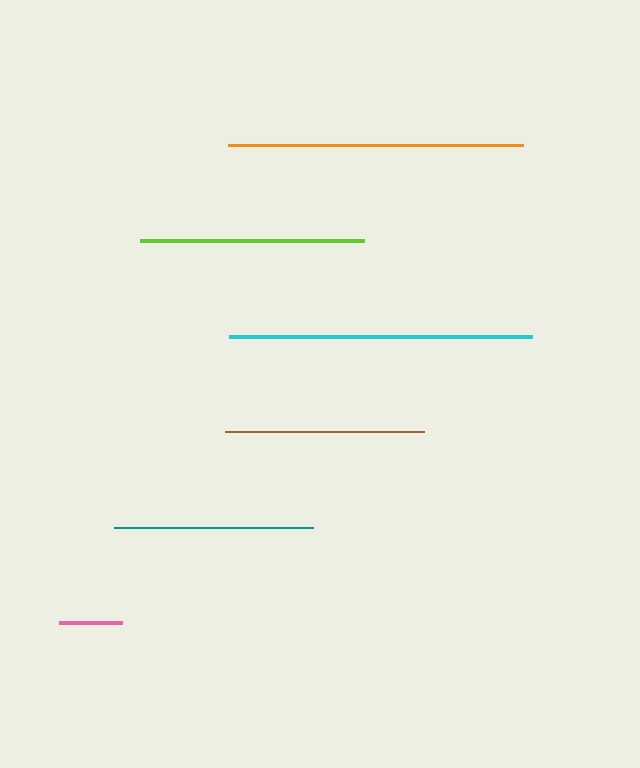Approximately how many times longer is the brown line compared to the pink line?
The brown line is approximately 3.1 times the length of the pink line.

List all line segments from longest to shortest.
From longest to shortest: cyan, orange, lime, teal, brown, pink.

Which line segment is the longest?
The cyan line is the longest at approximately 303 pixels.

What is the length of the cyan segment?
The cyan segment is approximately 303 pixels long.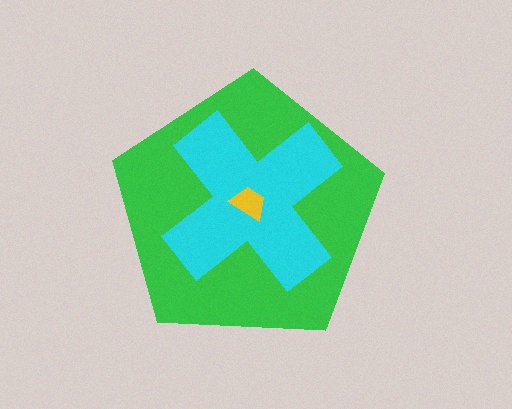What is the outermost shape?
The green pentagon.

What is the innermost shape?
The yellow trapezoid.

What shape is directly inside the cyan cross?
The yellow trapezoid.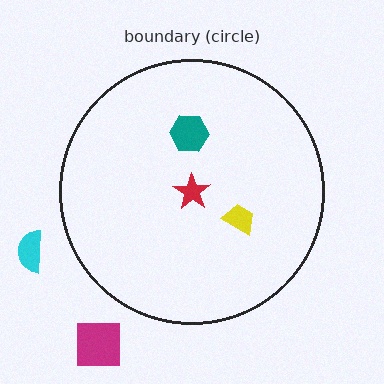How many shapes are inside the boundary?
3 inside, 2 outside.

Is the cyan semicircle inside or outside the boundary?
Outside.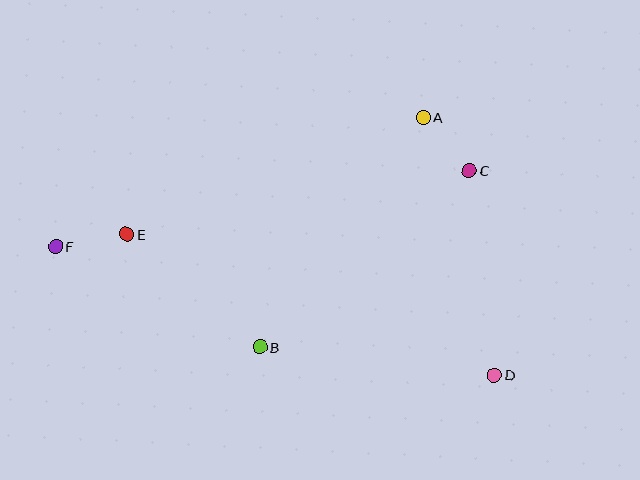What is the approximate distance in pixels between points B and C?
The distance between B and C is approximately 274 pixels.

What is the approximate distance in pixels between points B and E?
The distance between B and E is approximately 174 pixels.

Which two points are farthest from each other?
Points D and F are farthest from each other.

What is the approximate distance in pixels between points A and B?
The distance between A and B is approximately 282 pixels.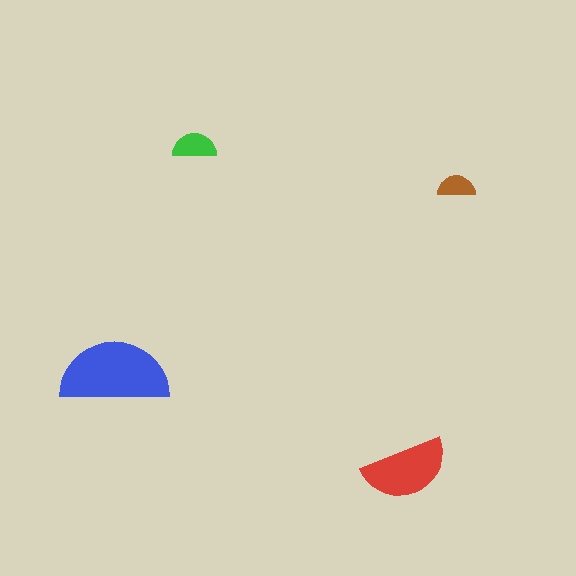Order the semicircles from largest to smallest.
the blue one, the red one, the green one, the brown one.